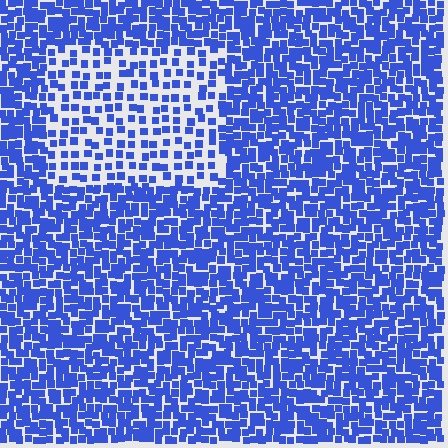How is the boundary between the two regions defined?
The boundary is defined by a change in element density (approximately 2.2x ratio). All elements are the same color, size, and shape.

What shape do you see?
I see a rectangle.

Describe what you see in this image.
The image contains small blue elements arranged at two different densities. A rectangle-shaped region is visible where the elements are less densely packed than the surrounding area.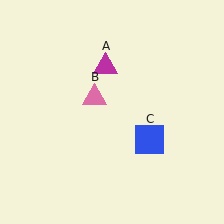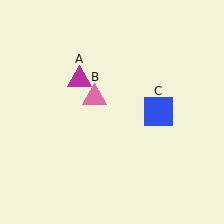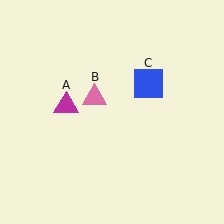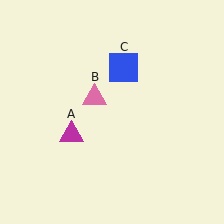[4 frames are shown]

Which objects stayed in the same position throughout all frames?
Pink triangle (object B) remained stationary.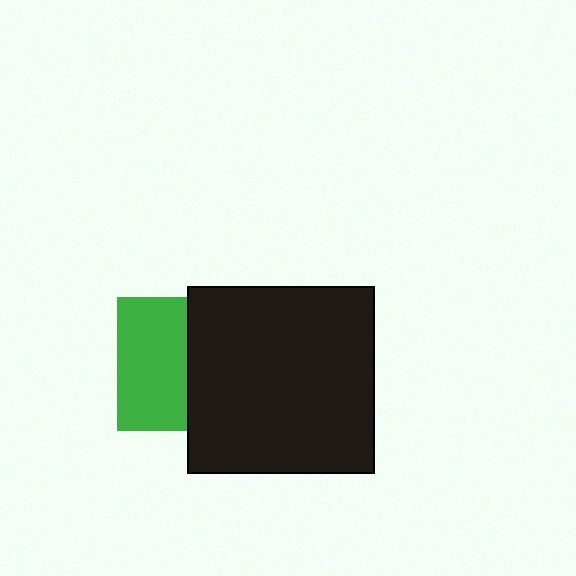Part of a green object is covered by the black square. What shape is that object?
It is a square.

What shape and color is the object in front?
The object in front is a black square.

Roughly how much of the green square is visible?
About half of it is visible (roughly 52%).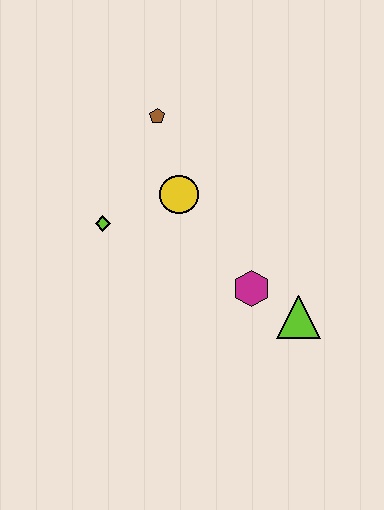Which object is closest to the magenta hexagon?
The lime triangle is closest to the magenta hexagon.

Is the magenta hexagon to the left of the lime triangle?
Yes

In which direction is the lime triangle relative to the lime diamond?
The lime triangle is to the right of the lime diamond.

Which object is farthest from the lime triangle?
The brown pentagon is farthest from the lime triangle.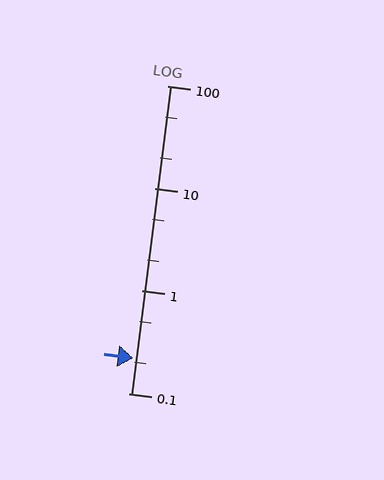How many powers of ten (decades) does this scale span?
The scale spans 3 decades, from 0.1 to 100.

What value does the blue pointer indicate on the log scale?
The pointer indicates approximately 0.22.